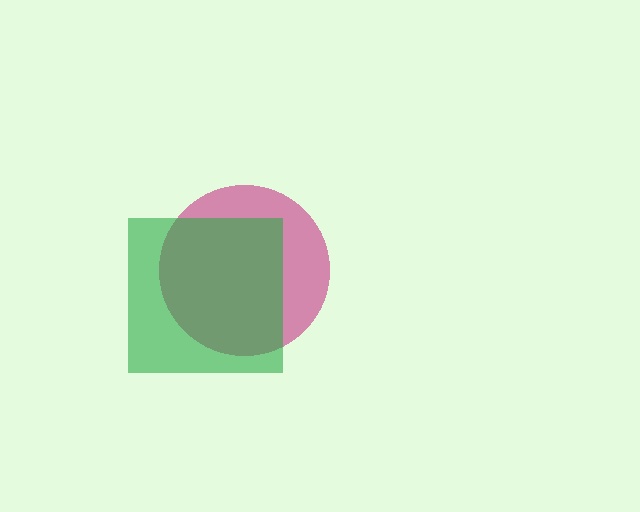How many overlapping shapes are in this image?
There are 2 overlapping shapes in the image.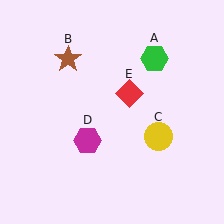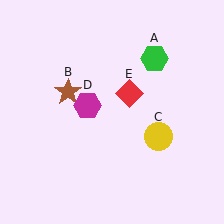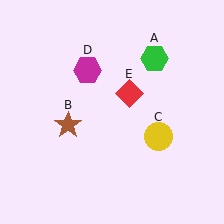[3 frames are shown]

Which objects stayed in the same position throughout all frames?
Green hexagon (object A) and yellow circle (object C) and red diamond (object E) remained stationary.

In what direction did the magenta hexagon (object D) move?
The magenta hexagon (object D) moved up.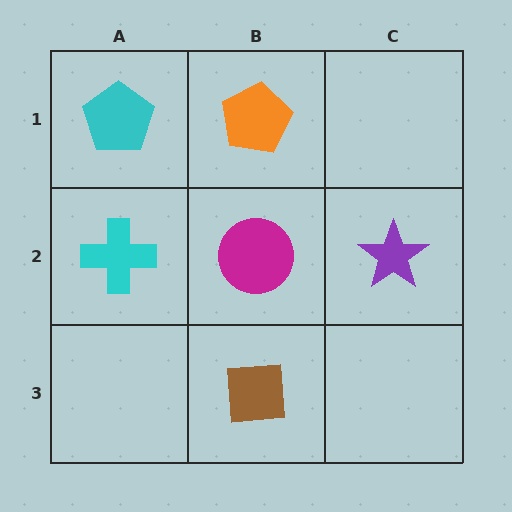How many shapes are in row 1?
2 shapes.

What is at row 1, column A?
A cyan pentagon.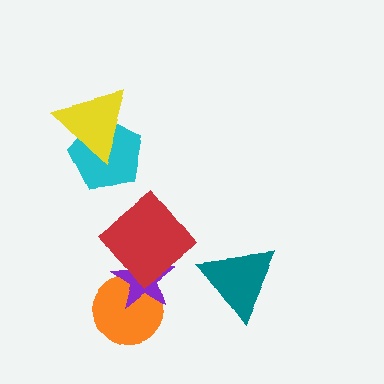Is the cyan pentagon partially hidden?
Yes, it is partially covered by another shape.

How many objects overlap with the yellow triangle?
1 object overlaps with the yellow triangle.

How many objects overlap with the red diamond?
1 object overlaps with the red diamond.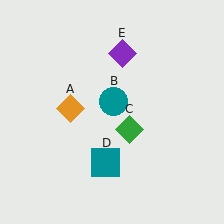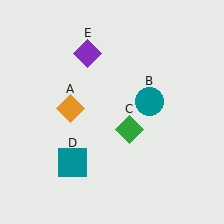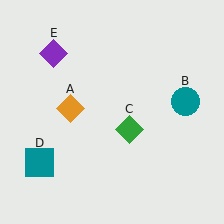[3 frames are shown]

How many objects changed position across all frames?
3 objects changed position: teal circle (object B), teal square (object D), purple diamond (object E).